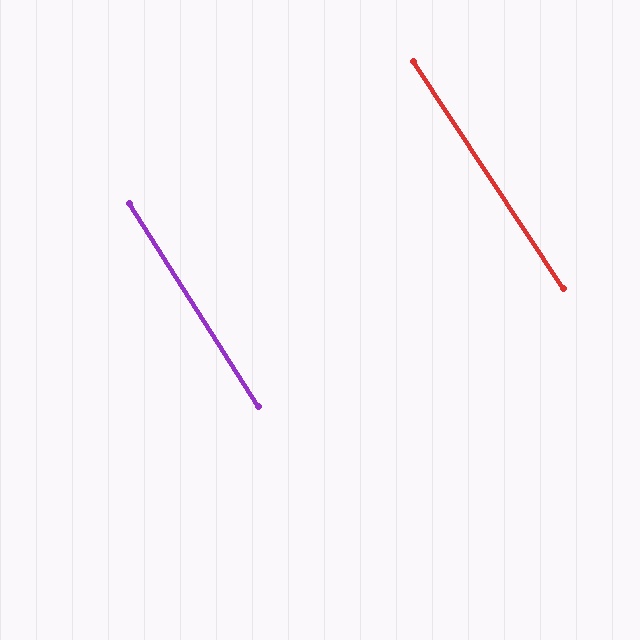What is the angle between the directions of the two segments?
Approximately 1 degree.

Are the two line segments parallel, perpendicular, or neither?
Parallel — their directions differ by only 0.7°.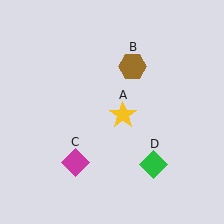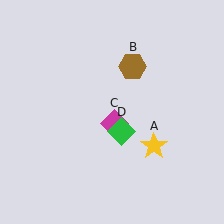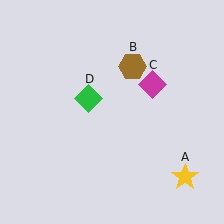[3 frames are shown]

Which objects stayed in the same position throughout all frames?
Brown hexagon (object B) remained stationary.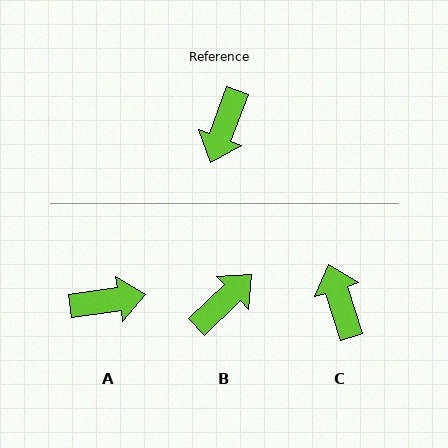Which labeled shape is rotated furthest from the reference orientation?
B, about 154 degrees away.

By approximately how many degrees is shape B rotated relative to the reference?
Approximately 154 degrees counter-clockwise.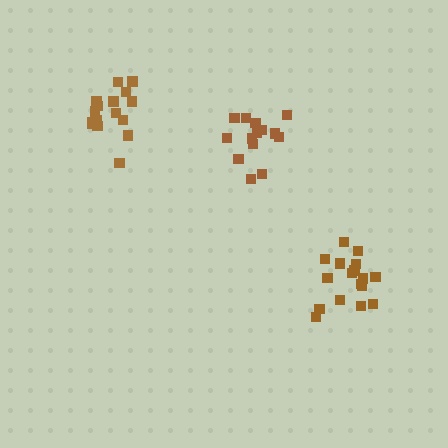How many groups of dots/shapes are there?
There are 3 groups.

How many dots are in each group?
Group 1: 15 dots, Group 2: 16 dots, Group 3: 17 dots (48 total).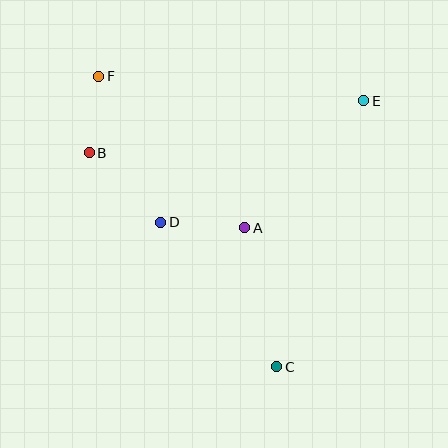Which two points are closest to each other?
Points B and F are closest to each other.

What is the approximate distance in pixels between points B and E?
The distance between B and E is approximately 280 pixels.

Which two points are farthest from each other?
Points C and F are farthest from each other.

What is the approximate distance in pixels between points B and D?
The distance between B and D is approximately 100 pixels.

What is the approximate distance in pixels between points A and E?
The distance between A and E is approximately 174 pixels.